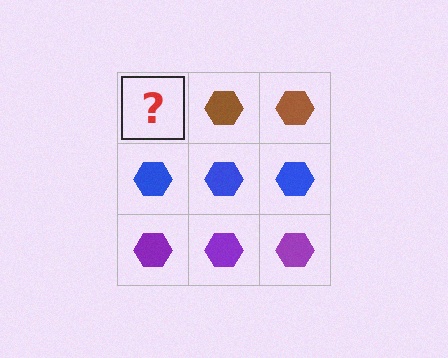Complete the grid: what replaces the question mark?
The question mark should be replaced with a brown hexagon.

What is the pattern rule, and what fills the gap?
The rule is that each row has a consistent color. The gap should be filled with a brown hexagon.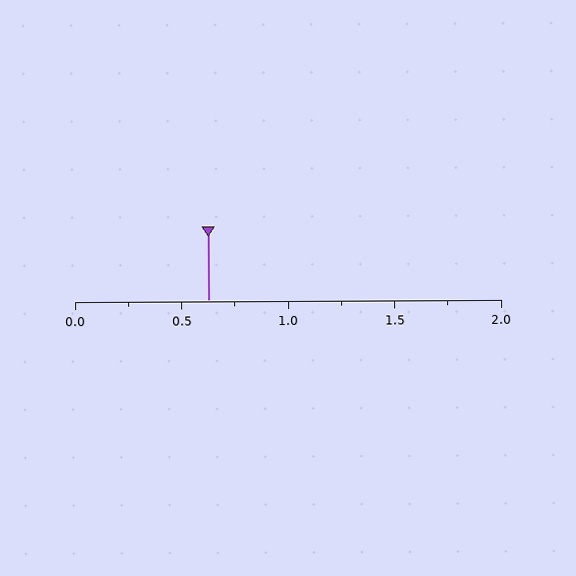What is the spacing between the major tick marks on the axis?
The major ticks are spaced 0.5 apart.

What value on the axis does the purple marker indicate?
The marker indicates approximately 0.62.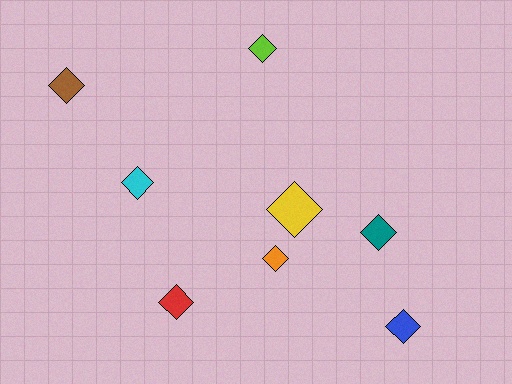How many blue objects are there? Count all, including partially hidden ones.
There is 1 blue object.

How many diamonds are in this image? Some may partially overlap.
There are 8 diamonds.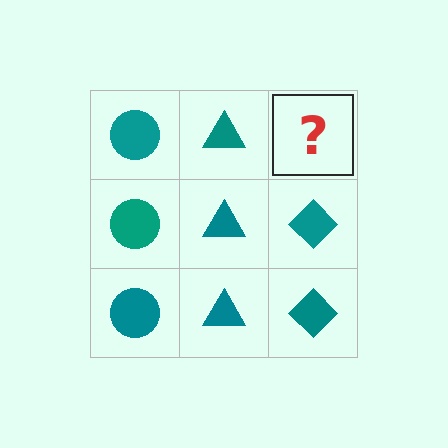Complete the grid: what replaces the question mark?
The question mark should be replaced with a teal diamond.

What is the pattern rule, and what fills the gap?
The rule is that each column has a consistent shape. The gap should be filled with a teal diamond.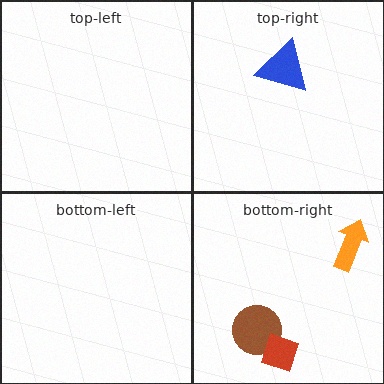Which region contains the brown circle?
The bottom-right region.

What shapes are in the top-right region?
The blue triangle.